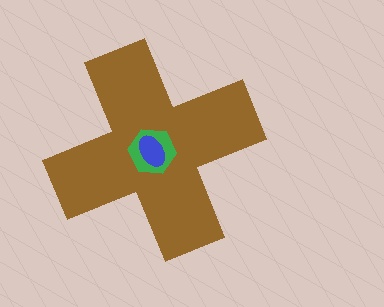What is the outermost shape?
The brown cross.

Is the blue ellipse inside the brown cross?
Yes.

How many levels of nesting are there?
3.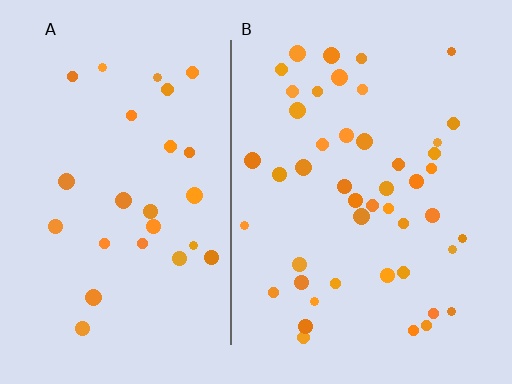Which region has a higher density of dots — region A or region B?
B (the right).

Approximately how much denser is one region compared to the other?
Approximately 1.7× — region B over region A.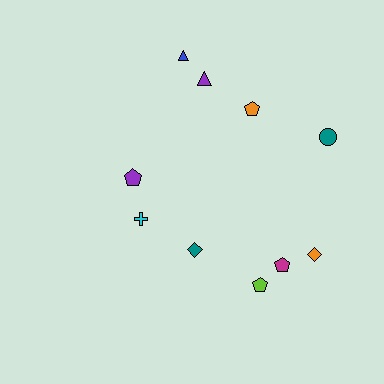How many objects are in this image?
There are 10 objects.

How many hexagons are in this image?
There are no hexagons.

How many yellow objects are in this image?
There are no yellow objects.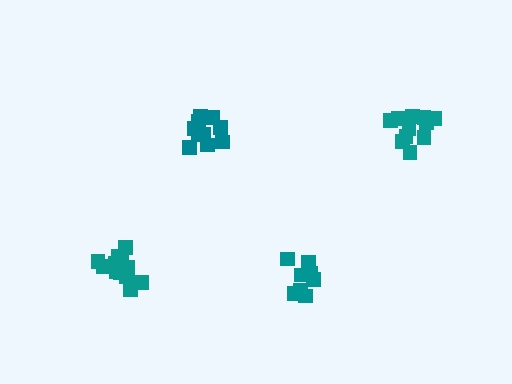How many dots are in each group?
Group 1: 12 dots, Group 2: 8 dots, Group 3: 12 dots, Group 4: 10 dots (42 total).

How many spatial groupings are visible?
There are 4 spatial groupings.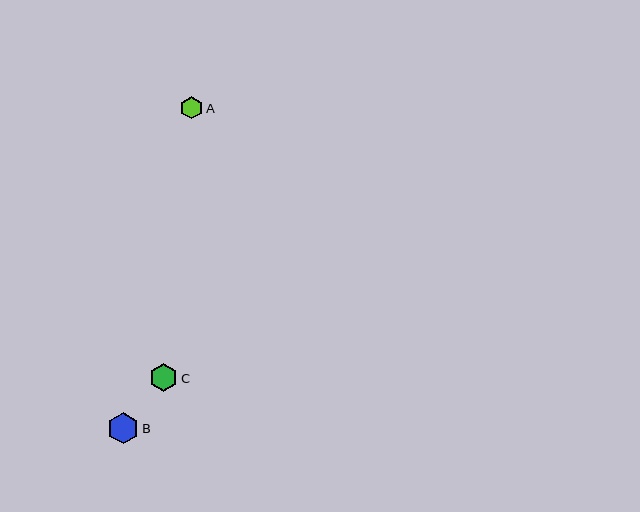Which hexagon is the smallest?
Hexagon A is the smallest with a size of approximately 22 pixels.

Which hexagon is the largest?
Hexagon B is the largest with a size of approximately 31 pixels.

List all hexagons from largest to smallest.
From largest to smallest: B, C, A.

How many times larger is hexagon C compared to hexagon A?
Hexagon C is approximately 1.2 times the size of hexagon A.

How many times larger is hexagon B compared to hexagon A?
Hexagon B is approximately 1.4 times the size of hexagon A.